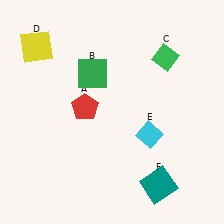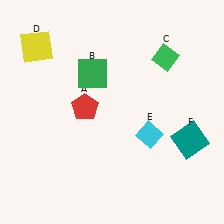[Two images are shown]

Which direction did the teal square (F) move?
The teal square (F) moved up.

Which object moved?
The teal square (F) moved up.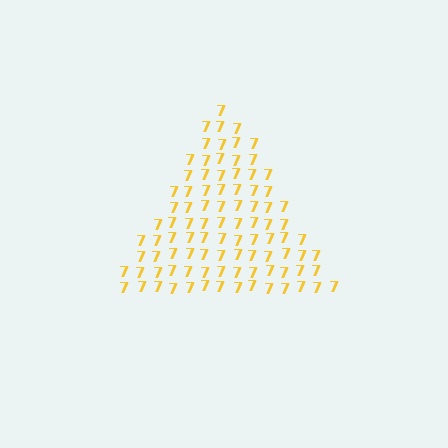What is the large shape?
The large shape is a triangle.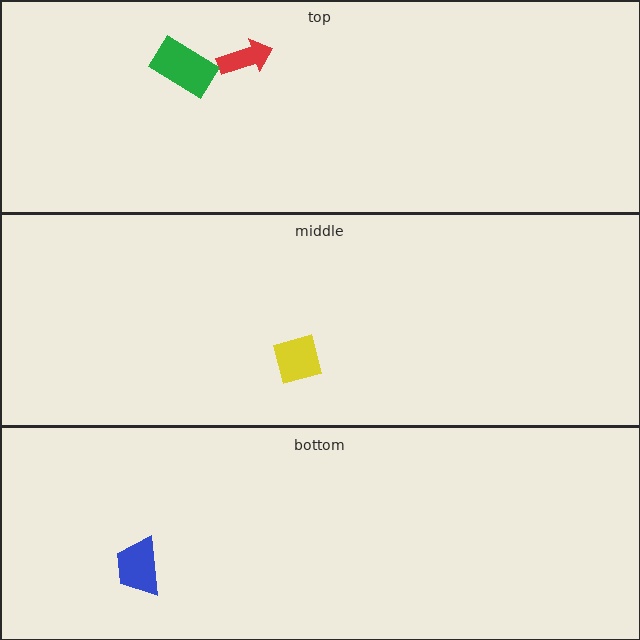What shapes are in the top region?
The red arrow, the green rectangle.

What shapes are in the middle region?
The yellow square.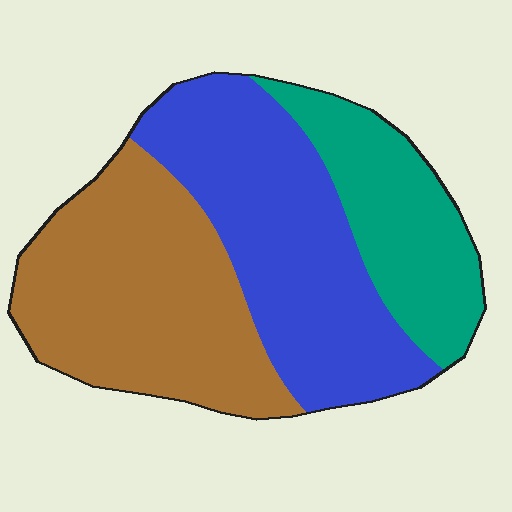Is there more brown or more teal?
Brown.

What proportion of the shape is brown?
Brown takes up about two fifths (2/5) of the shape.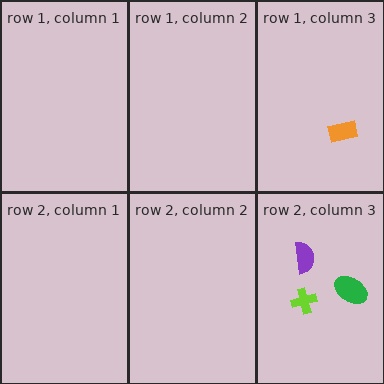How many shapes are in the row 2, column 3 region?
3.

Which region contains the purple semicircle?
The row 2, column 3 region.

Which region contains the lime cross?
The row 2, column 3 region.